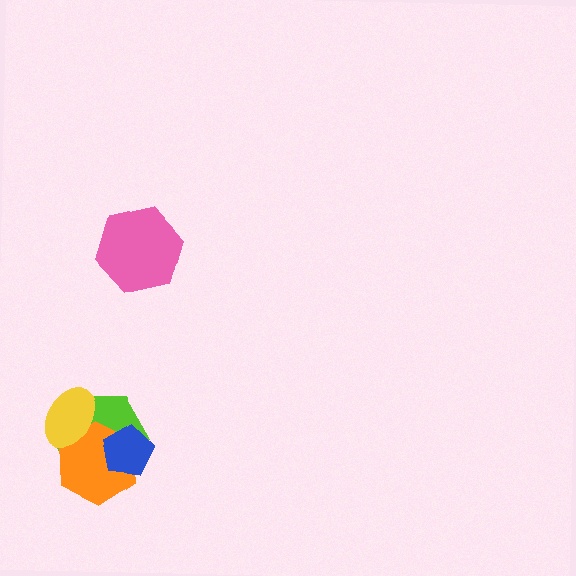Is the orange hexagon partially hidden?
Yes, it is partially covered by another shape.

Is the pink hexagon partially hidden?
No, no other shape covers it.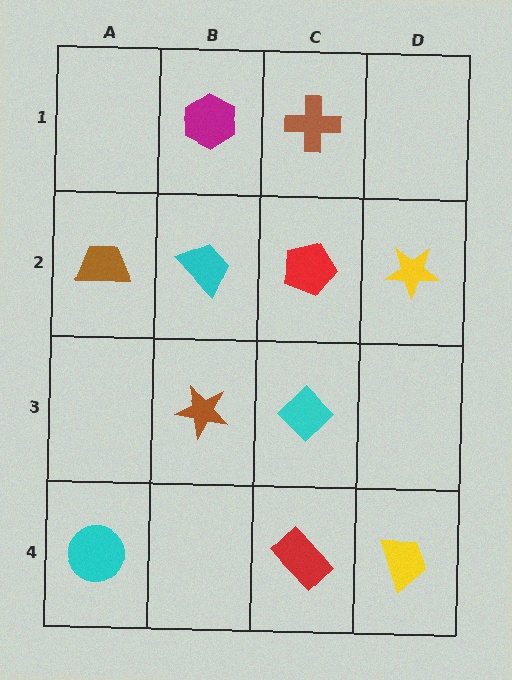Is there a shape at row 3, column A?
No, that cell is empty.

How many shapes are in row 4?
3 shapes.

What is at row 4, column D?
A yellow trapezoid.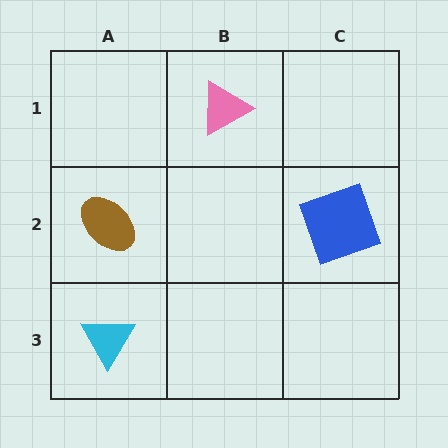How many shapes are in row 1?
1 shape.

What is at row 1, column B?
A pink triangle.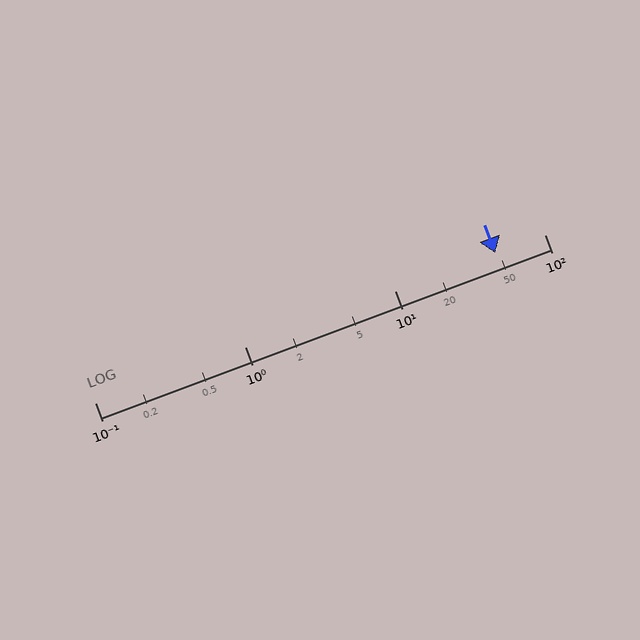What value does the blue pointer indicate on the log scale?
The pointer indicates approximately 47.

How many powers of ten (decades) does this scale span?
The scale spans 3 decades, from 0.1 to 100.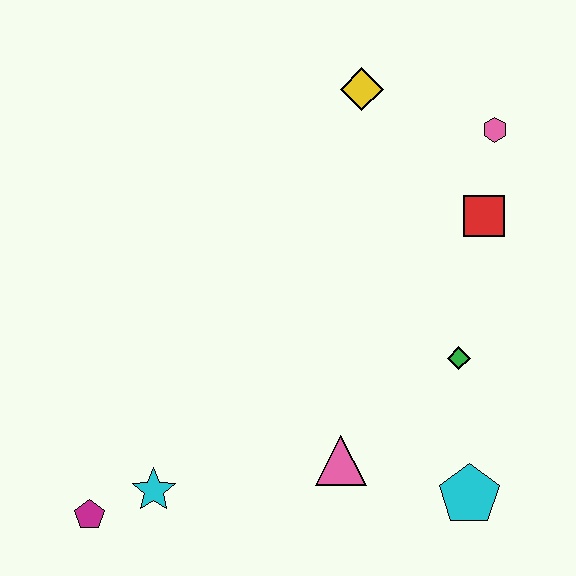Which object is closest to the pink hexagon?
The red square is closest to the pink hexagon.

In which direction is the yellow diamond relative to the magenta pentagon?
The yellow diamond is above the magenta pentagon.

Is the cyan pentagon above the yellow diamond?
No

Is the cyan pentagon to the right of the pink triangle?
Yes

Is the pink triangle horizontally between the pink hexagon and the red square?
No